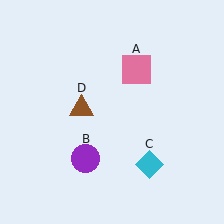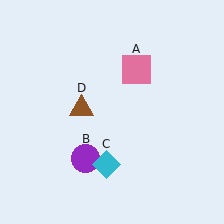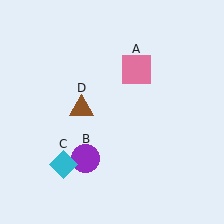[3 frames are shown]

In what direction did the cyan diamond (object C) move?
The cyan diamond (object C) moved left.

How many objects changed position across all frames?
1 object changed position: cyan diamond (object C).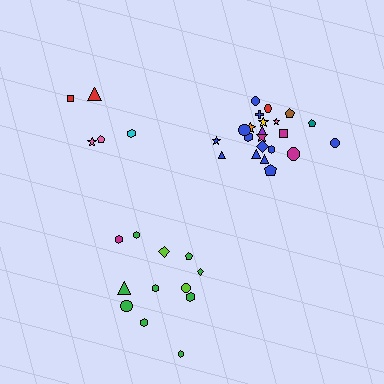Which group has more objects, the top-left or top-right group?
The top-right group.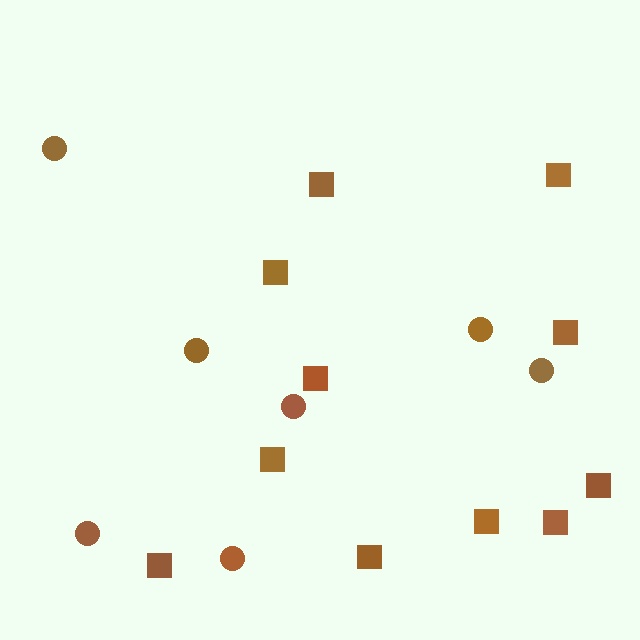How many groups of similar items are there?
There are 2 groups: one group of circles (7) and one group of squares (11).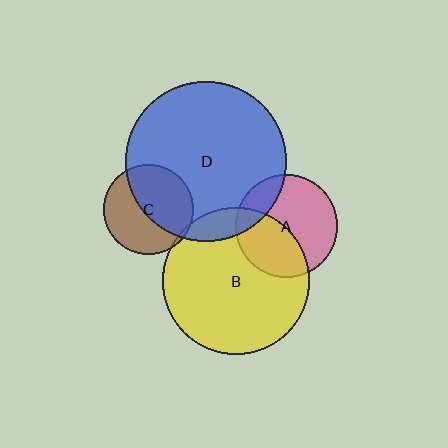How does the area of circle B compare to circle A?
Approximately 2.1 times.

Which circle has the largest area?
Circle D (blue).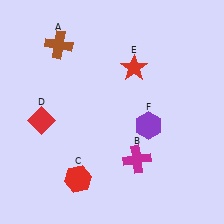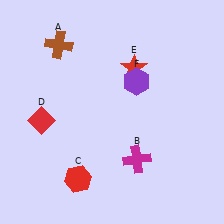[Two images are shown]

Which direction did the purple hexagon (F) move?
The purple hexagon (F) moved up.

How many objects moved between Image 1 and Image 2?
1 object moved between the two images.